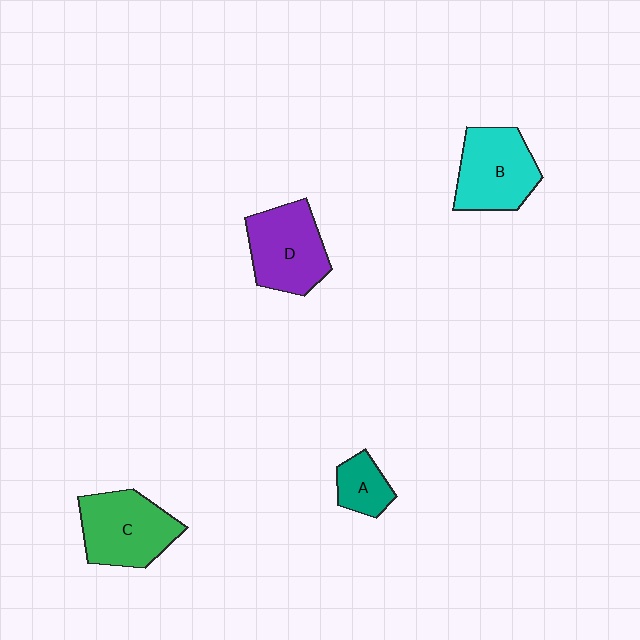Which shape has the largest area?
Shape C (green).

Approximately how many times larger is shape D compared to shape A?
Approximately 2.2 times.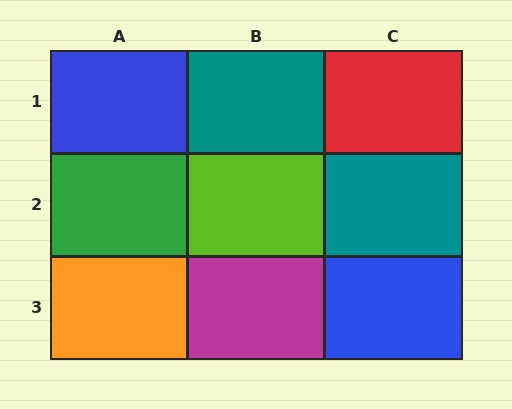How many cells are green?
1 cell is green.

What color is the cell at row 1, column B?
Teal.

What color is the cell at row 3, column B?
Magenta.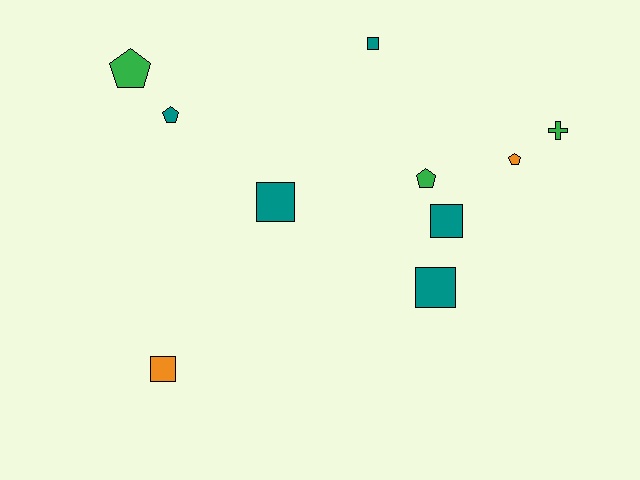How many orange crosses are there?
There are no orange crosses.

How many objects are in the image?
There are 10 objects.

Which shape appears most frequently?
Square, with 5 objects.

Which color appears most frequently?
Teal, with 5 objects.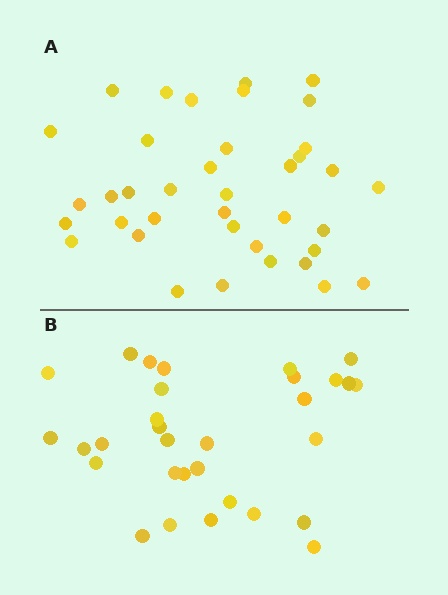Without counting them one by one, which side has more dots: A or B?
Region A (the top region) has more dots.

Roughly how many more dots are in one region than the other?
Region A has roughly 8 or so more dots than region B.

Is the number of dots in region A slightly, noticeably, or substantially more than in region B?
Region A has only slightly more — the two regions are fairly close. The ratio is roughly 1.2 to 1.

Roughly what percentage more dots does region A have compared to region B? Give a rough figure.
About 25% more.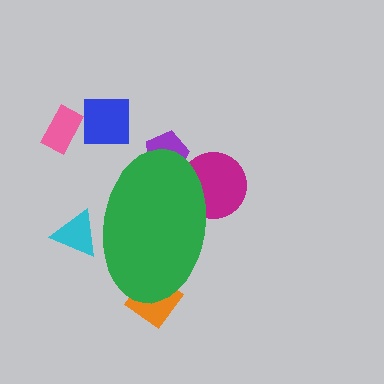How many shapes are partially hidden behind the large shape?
4 shapes are partially hidden.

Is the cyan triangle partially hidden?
Yes, the cyan triangle is partially hidden behind the green ellipse.